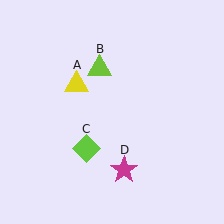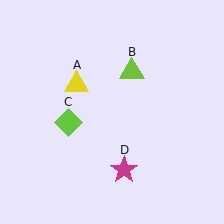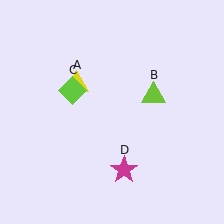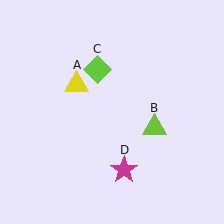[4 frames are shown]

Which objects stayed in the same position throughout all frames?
Yellow triangle (object A) and magenta star (object D) remained stationary.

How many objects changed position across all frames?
2 objects changed position: lime triangle (object B), lime diamond (object C).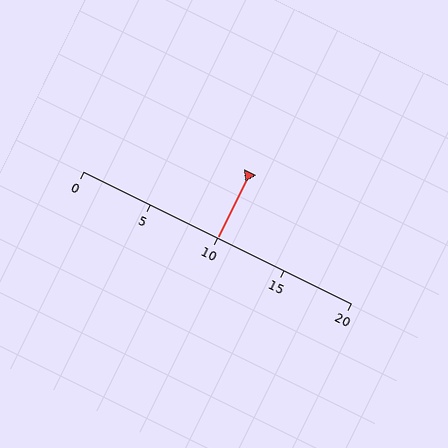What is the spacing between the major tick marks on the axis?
The major ticks are spaced 5 apart.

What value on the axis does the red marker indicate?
The marker indicates approximately 10.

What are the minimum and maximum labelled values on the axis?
The axis runs from 0 to 20.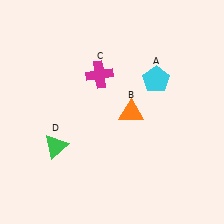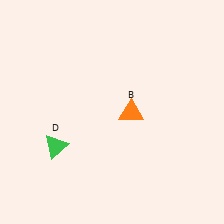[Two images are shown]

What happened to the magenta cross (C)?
The magenta cross (C) was removed in Image 2. It was in the top-left area of Image 1.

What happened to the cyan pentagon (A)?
The cyan pentagon (A) was removed in Image 2. It was in the top-right area of Image 1.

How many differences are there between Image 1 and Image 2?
There are 2 differences between the two images.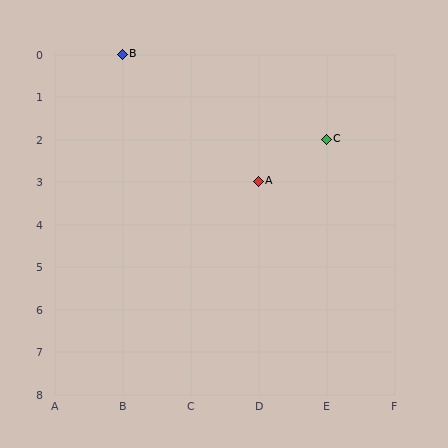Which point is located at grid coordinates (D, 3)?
Point A is at (D, 3).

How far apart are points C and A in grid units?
Points C and A are 1 column and 1 row apart (about 1.4 grid units diagonally).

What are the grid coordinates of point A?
Point A is at grid coordinates (D, 3).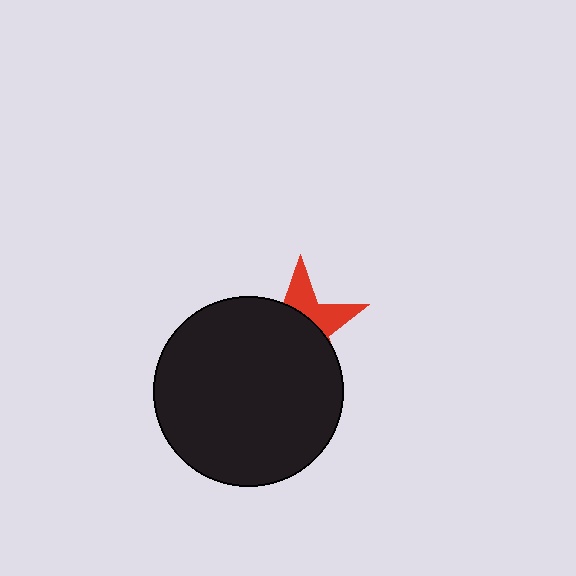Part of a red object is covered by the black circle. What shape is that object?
It is a star.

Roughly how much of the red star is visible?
A small part of it is visible (roughly 35%).